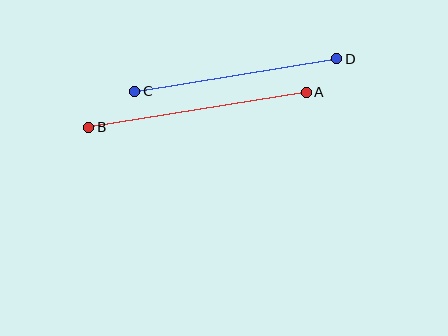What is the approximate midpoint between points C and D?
The midpoint is at approximately (236, 75) pixels.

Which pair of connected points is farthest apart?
Points A and B are farthest apart.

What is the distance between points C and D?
The distance is approximately 204 pixels.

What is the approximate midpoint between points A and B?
The midpoint is at approximately (197, 110) pixels.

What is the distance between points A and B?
The distance is approximately 221 pixels.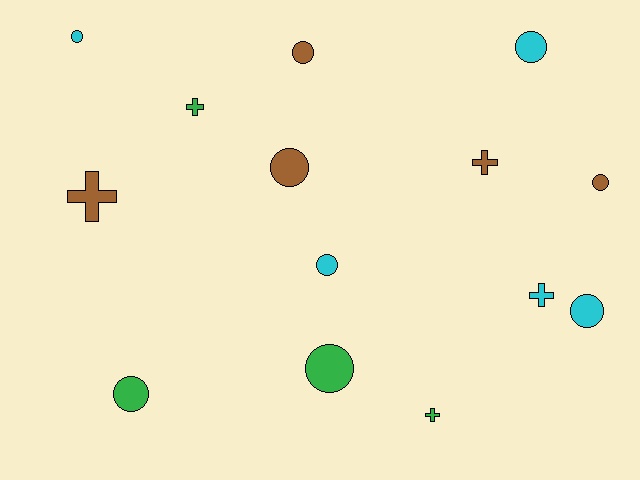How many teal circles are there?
There are no teal circles.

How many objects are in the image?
There are 14 objects.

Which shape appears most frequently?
Circle, with 9 objects.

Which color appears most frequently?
Brown, with 5 objects.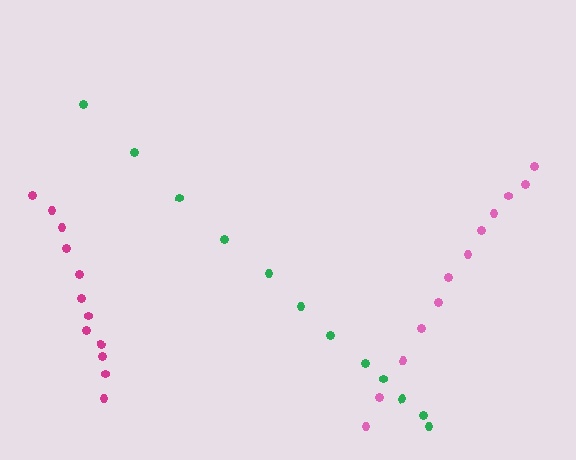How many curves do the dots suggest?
There are 3 distinct paths.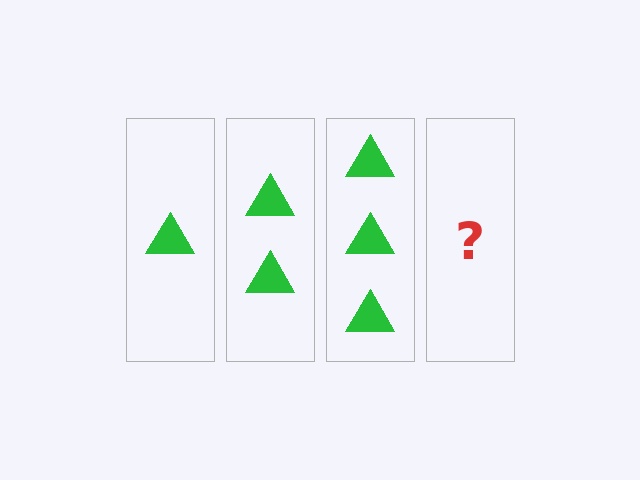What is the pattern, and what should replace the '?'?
The pattern is that each step adds one more triangle. The '?' should be 4 triangles.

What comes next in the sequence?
The next element should be 4 triangles.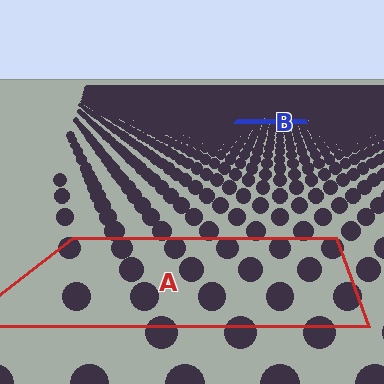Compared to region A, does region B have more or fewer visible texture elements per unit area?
Region B has more texture elements per unit area — they are packed more densely because it is farther away.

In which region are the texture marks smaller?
The texture marks are smaller in region B, because it is farther away.